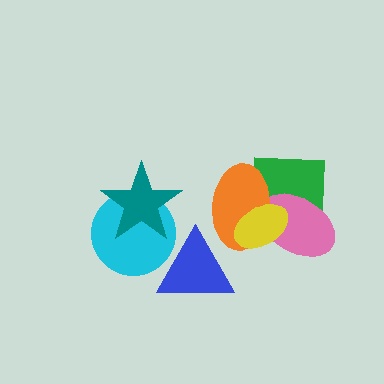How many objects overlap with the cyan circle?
2 objects overlap with the cyan circle.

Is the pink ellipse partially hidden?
Yes, it is partially covered by another shape.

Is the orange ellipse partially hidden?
Yes, it is partially covered by another shape.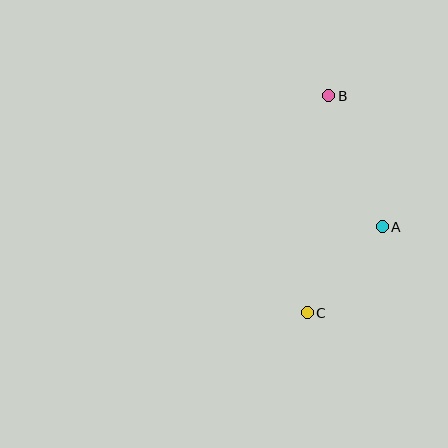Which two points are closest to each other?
Points A and C are closest to each other.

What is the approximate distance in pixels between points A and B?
The distance between A and B is approximately 141 pixels.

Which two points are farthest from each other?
Points B and C are farthest from each other.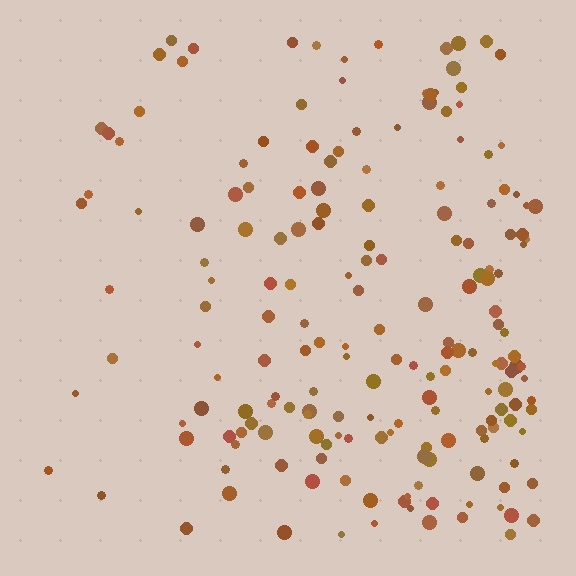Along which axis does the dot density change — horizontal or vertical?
Horizontal.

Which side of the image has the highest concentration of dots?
The right.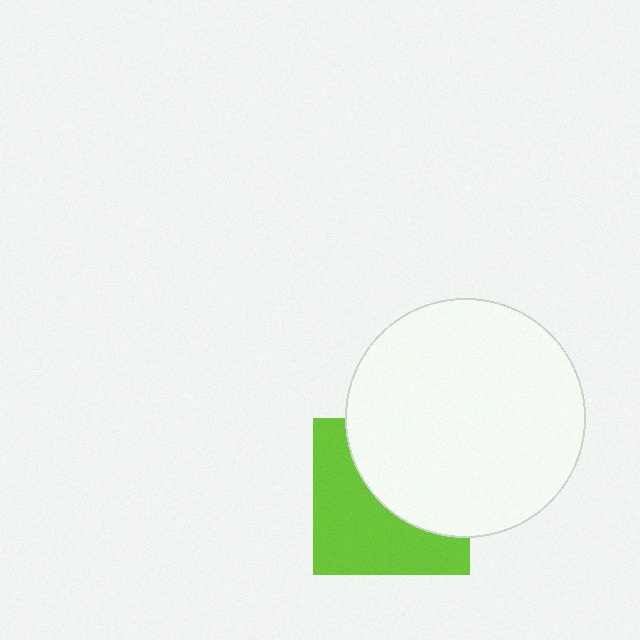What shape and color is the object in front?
The object in front is a white circle.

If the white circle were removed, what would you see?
You would see the complete lime square.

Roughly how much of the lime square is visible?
About half of it is visible (roughly 52%).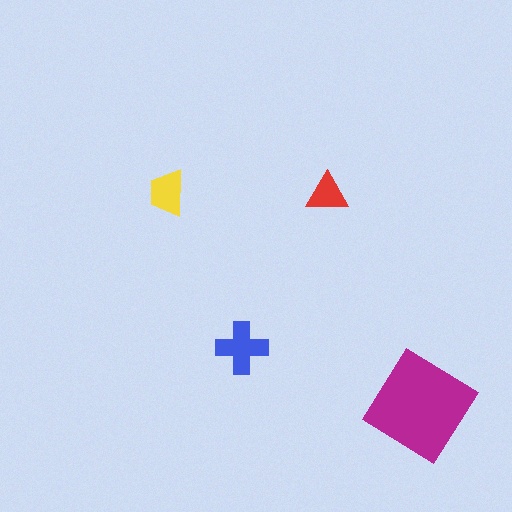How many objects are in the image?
There are 4 objects in the image.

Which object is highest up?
The yellow trapezoid is topmost.